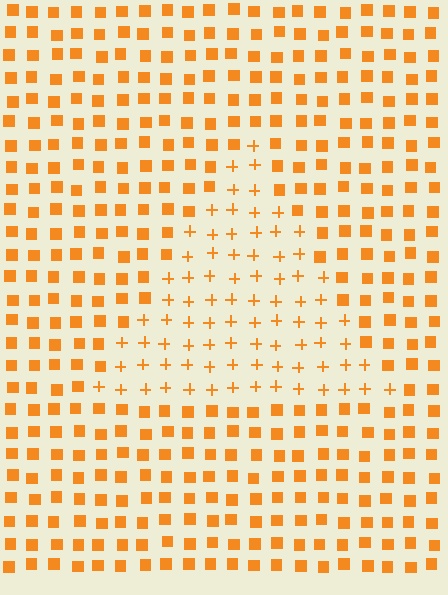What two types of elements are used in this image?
The image uses plus signs inside the triangle region and squares outside it.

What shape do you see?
I see a triangle.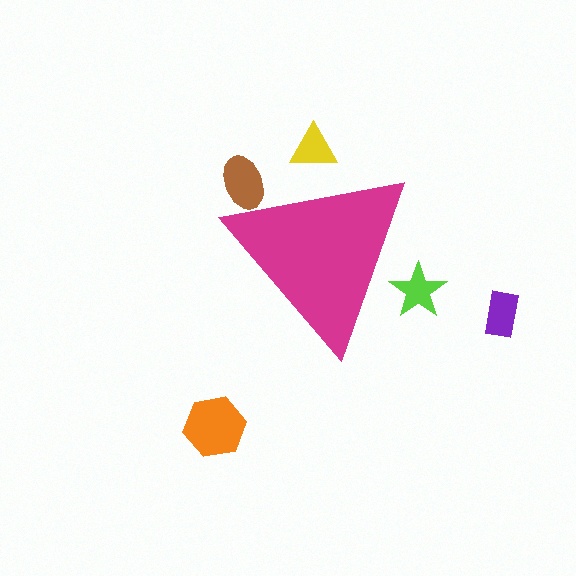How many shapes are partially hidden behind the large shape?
3 shapes are partially hidden.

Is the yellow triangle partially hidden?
Yes, the yellow triangle is partially hidden behind the magenta triangle.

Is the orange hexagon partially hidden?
No, the orange hexagon is fully visible.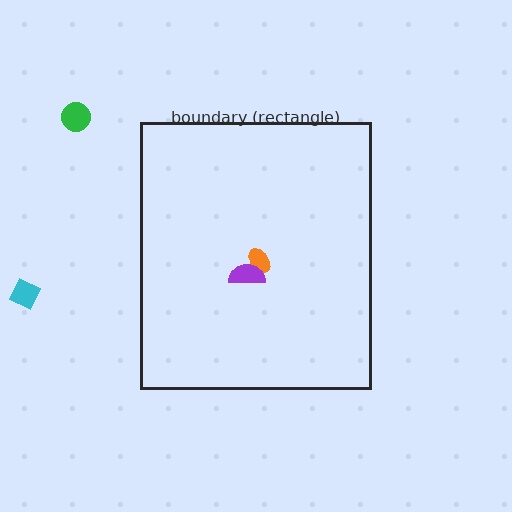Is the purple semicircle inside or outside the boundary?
Inside.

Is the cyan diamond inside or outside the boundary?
Outside.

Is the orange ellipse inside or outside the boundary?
Inside.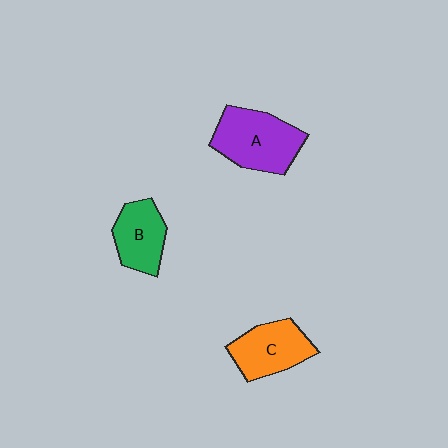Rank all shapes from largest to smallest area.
From largest to smallest: A (purple), C (orange), B (green).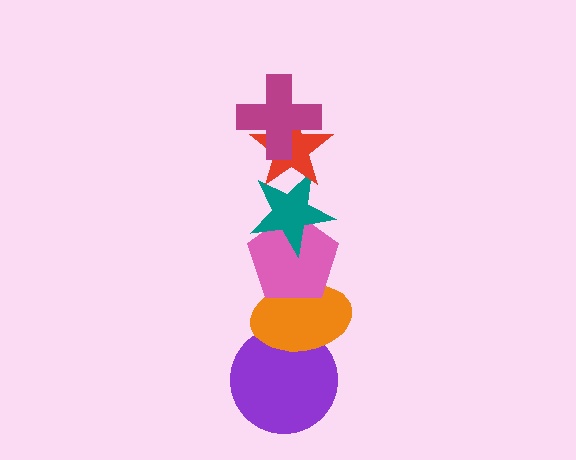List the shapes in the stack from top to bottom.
From top to bottom: the magenta cross, the red star, the teal star, the pink pentagon, the orange ellipse, the purple circle.